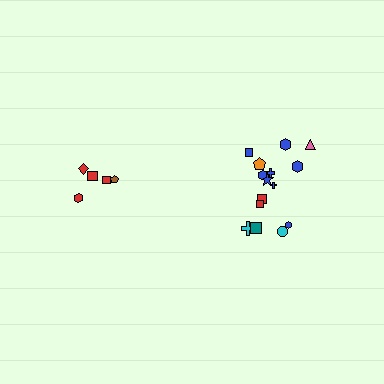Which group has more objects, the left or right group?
The right group.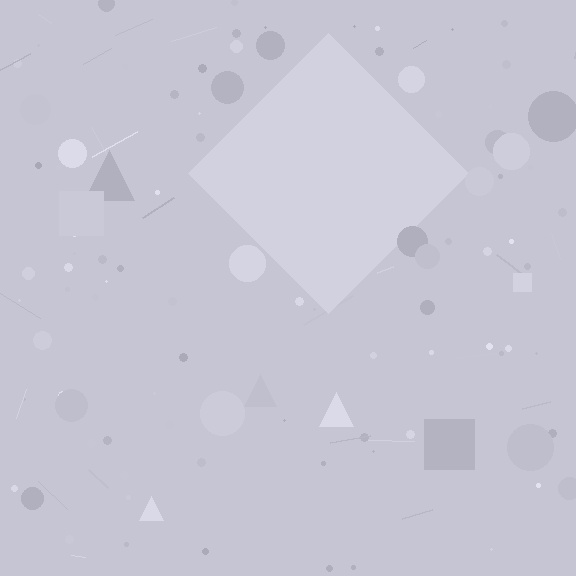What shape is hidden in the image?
A diamond is hidden in the image.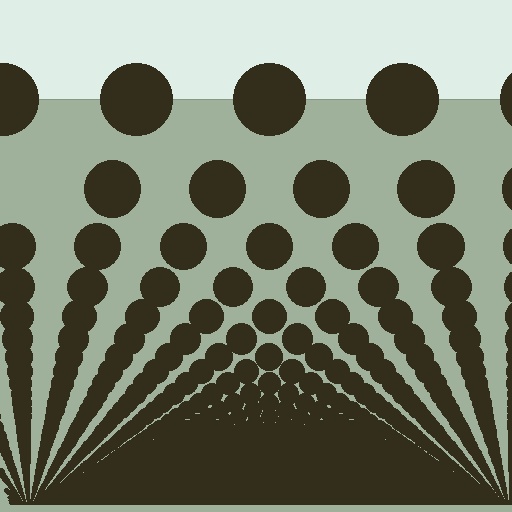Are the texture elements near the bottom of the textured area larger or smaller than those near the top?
Smaller. The gradient is inverted — elements near the bottom are smaller and denser.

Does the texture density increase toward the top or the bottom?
Density increases toward the bottom.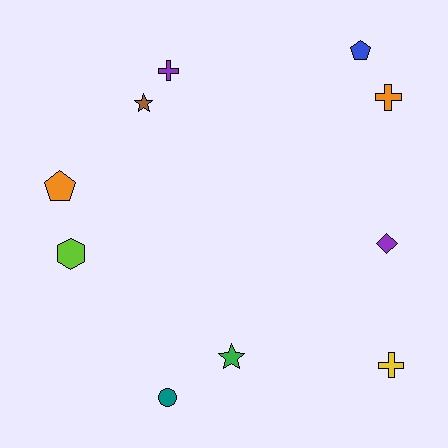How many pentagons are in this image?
There are 2 pentagons.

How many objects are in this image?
There are 10 objects.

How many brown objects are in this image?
There is 1 brown object.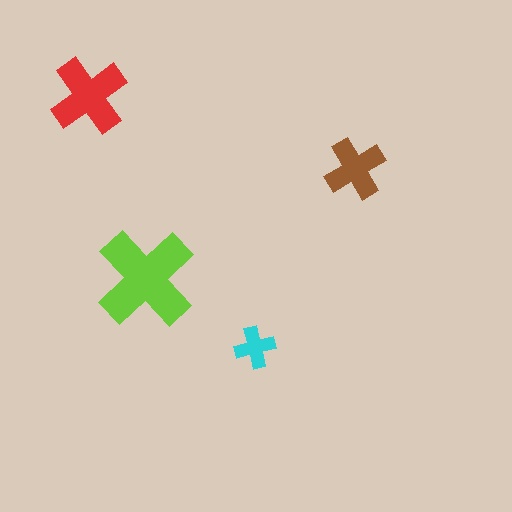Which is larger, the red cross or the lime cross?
The lime one.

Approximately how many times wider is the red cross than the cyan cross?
About 2 times wider.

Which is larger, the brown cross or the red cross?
The red one.